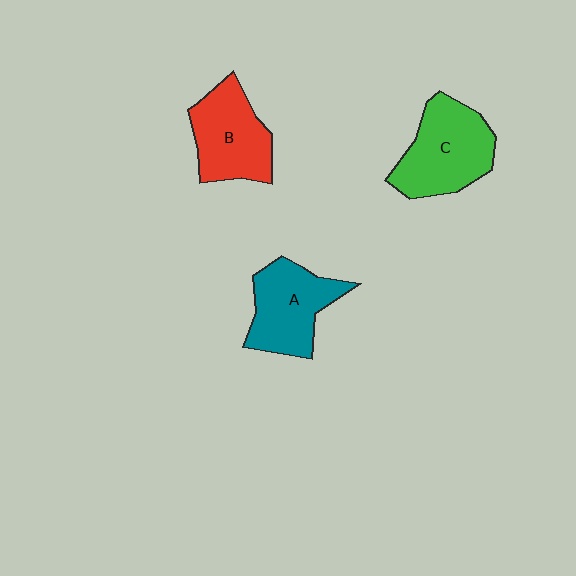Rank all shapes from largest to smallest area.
From largest to smallest: C (green), A (teal), B (red).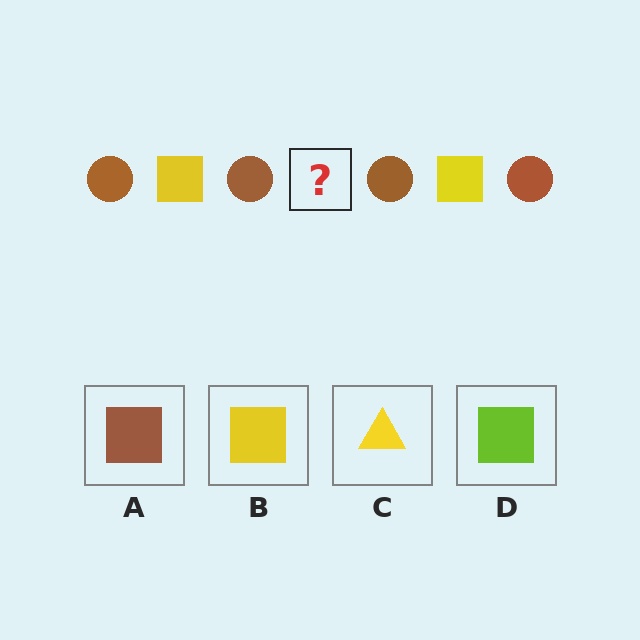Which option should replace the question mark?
Option B.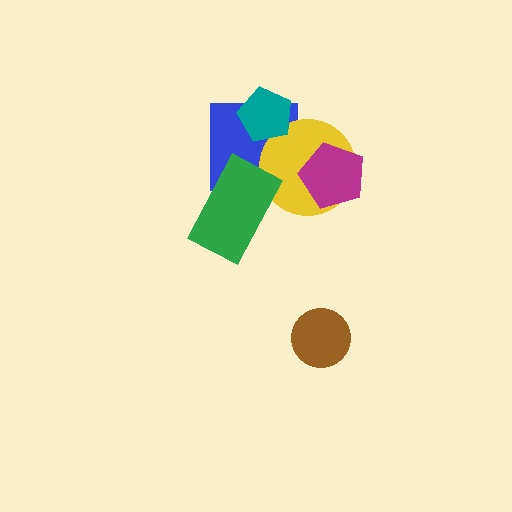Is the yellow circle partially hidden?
Yes, it is partially covered by another shape.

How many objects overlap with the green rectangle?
2 objects overlap with the green rectangle.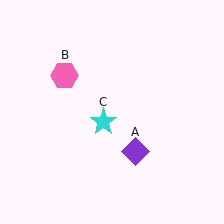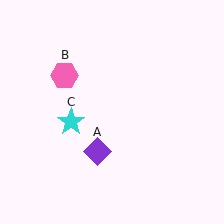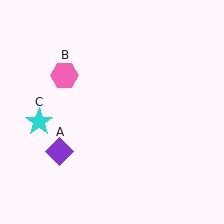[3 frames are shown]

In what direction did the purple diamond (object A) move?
The purple diamond (object A) moved left.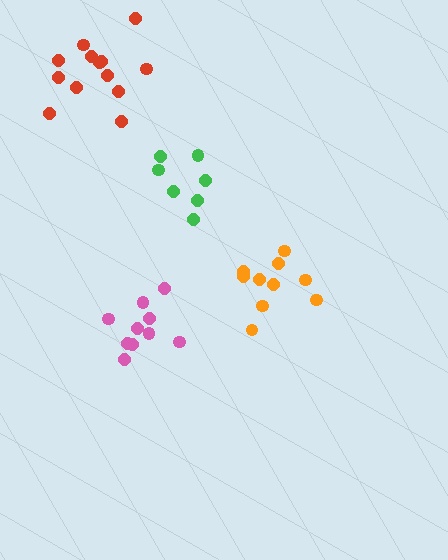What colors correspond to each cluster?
The clusters are colored: green, red, pink, orange.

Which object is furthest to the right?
The orange cluster is rightmost.